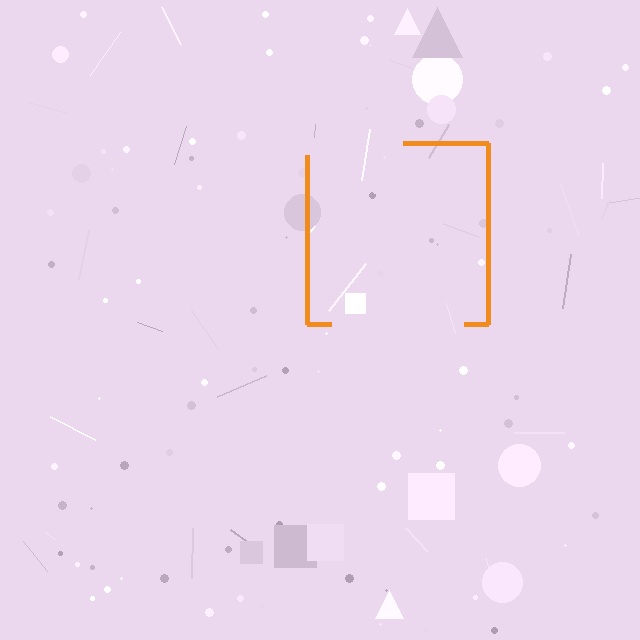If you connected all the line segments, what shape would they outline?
They would outline a square.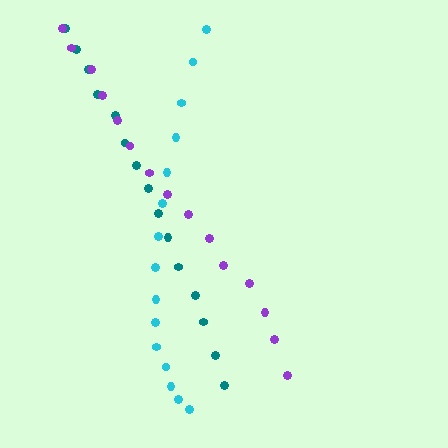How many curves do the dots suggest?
There are 3 distinct paths.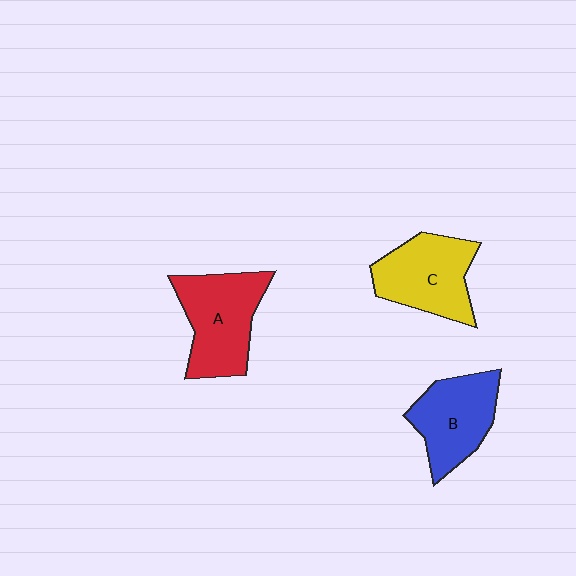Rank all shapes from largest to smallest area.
From largest to smallest: A (red), C (yellow), B (blue).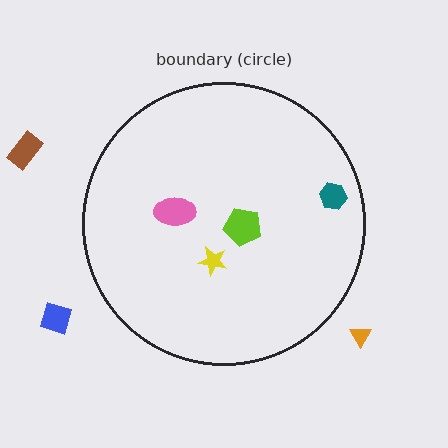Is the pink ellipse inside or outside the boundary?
Inside.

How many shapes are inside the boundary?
4 inside, 3 outside.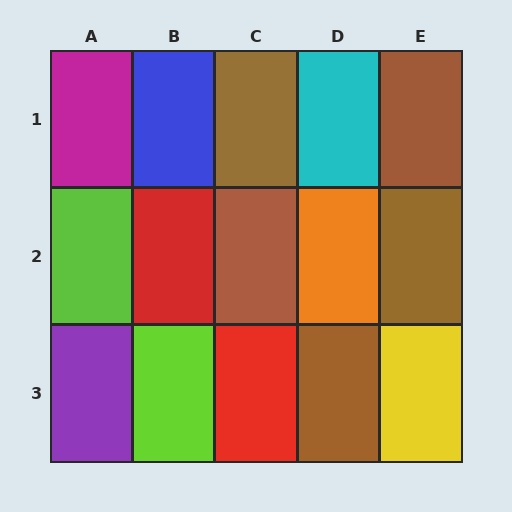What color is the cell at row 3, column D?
Brown.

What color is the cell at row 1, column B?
Blue.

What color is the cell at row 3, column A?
Purple.